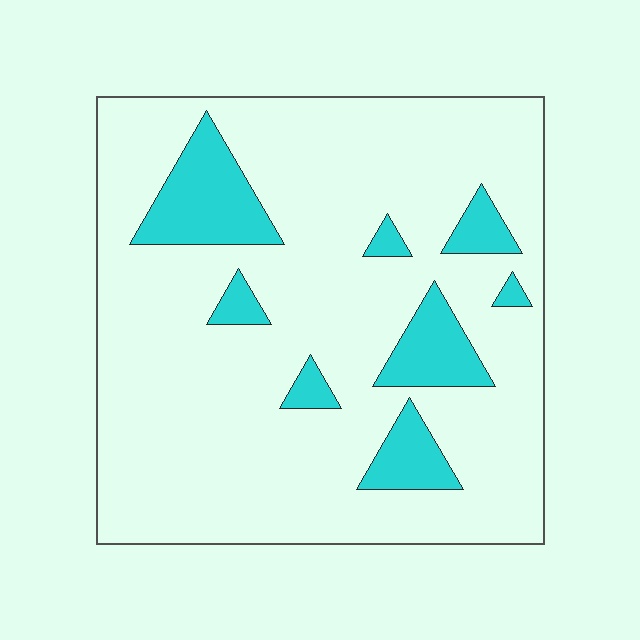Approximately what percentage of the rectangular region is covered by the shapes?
Approximately 15%.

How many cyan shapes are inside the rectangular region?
8.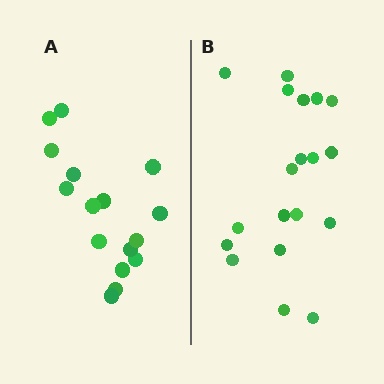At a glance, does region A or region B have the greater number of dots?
Region B (the right region) has more dots.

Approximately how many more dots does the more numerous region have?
Region B has just a few more — roughly 2 or 3 more dots than region A.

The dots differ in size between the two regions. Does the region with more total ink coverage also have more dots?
No. Region A has more total ink coverage because its dots are larger, but region B actually contains more individual dots. Total area can be misleading — the number of items is what matters here.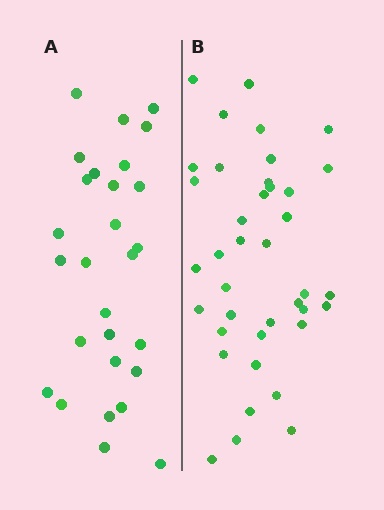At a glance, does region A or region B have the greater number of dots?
Region B (the right region) has more dots.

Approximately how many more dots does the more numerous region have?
Region B has roughly 12 or so more dots than region A.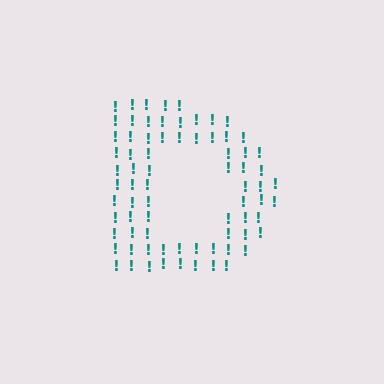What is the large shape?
The large shape is the letter D.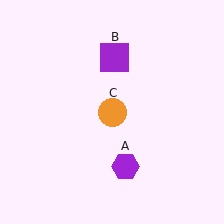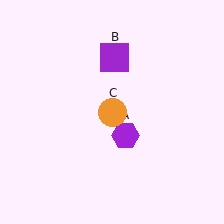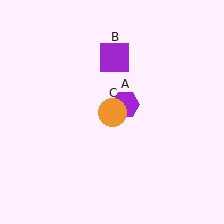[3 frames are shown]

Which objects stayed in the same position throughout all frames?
Purple square (object B) and orange circle (object C) remained stationary.